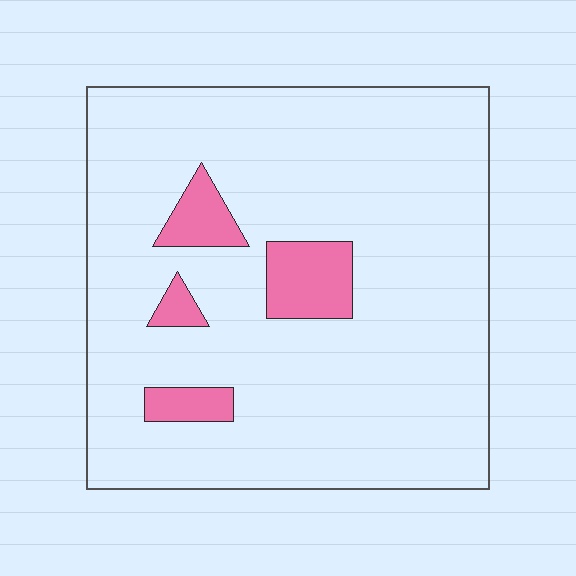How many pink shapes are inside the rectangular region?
4.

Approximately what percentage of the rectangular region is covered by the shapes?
Approximately 10%.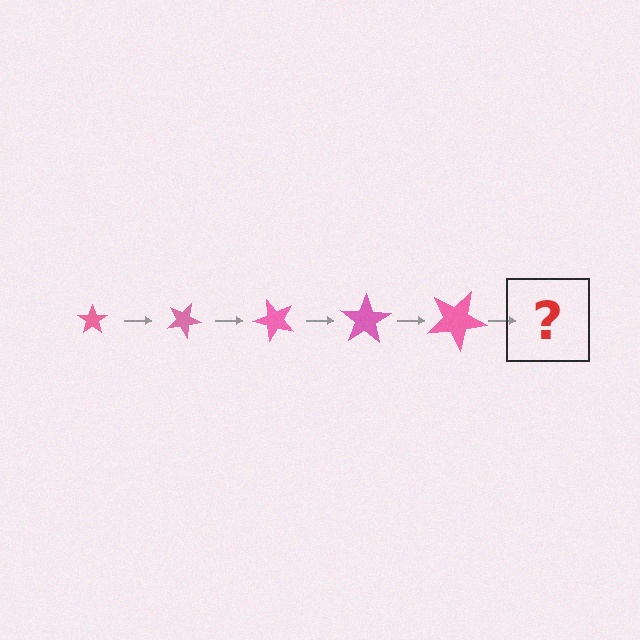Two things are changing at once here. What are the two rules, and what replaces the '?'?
The two rules are that the star grows larger each step and it rotates 25 degrees each step. The '?' should be a star, larger than the previous one and rotated 125 degrees from the start.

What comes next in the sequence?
The next element should be a star, larger than the previous one and rotated 125 degrees from the start.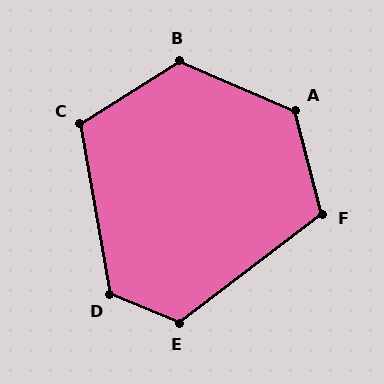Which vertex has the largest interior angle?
A, at approximately 127 degrees.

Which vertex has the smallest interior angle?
C, at approximately 112 degrees.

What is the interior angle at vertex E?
Approximately 121 degrees (obtuse).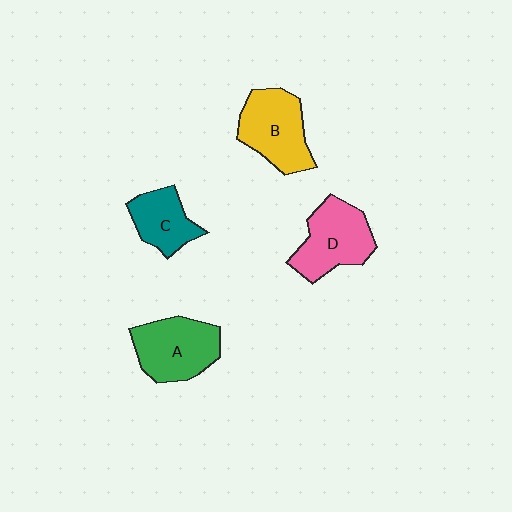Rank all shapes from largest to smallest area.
From largest to smallest: A (green), D (pink), B (yellow), C (teal).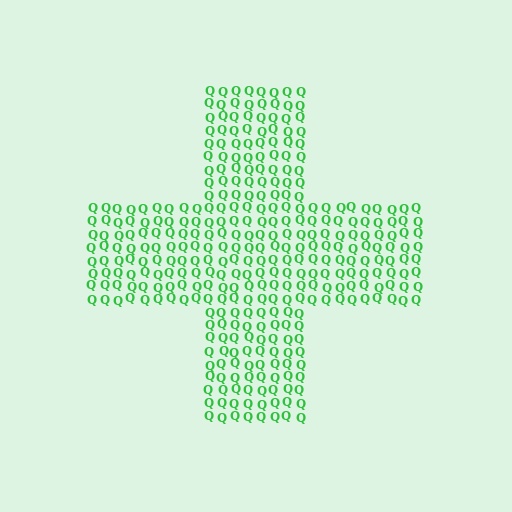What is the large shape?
The large shape is a cross.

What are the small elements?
The small elements are letter Q's.